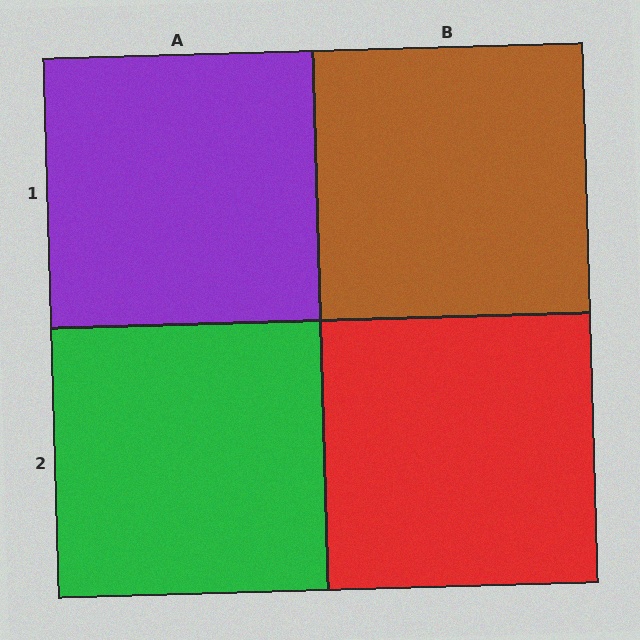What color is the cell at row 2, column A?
Green.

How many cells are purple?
1 cell is purple.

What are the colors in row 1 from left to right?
Purple, brown.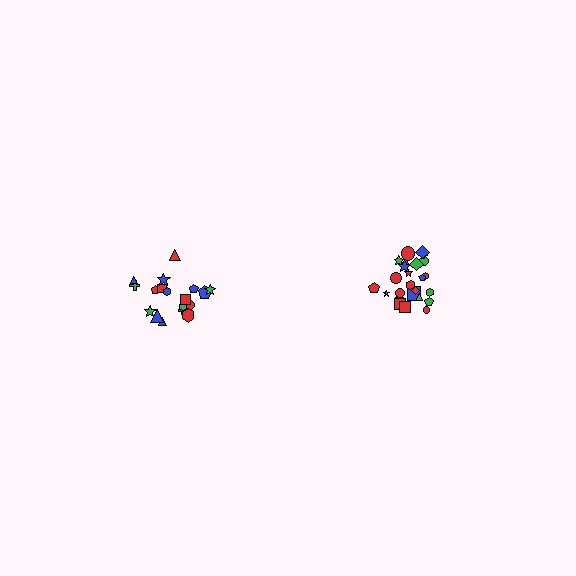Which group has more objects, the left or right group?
The right group.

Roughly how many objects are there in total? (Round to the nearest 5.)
Roughly 45 objects in total.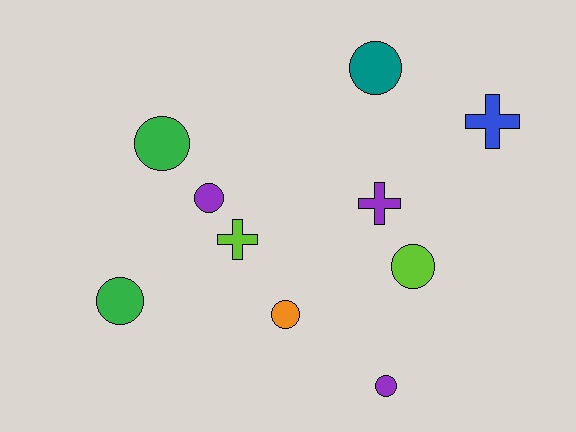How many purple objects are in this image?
There are 3 purple objects.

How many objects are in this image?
There are 10 objects.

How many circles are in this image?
There are 7 circles.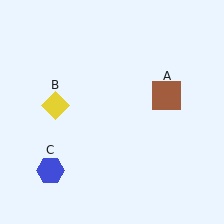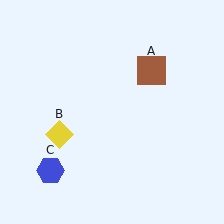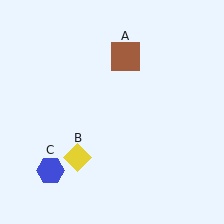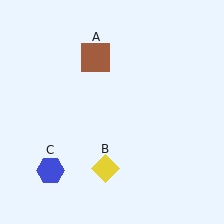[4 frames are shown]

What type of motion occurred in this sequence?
The brown square (object A), yellow diamond (object B) rotated counterclockwise around the center of the scene.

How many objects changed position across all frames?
2 objects changed position: brown square (object A), yellow diamond (object B).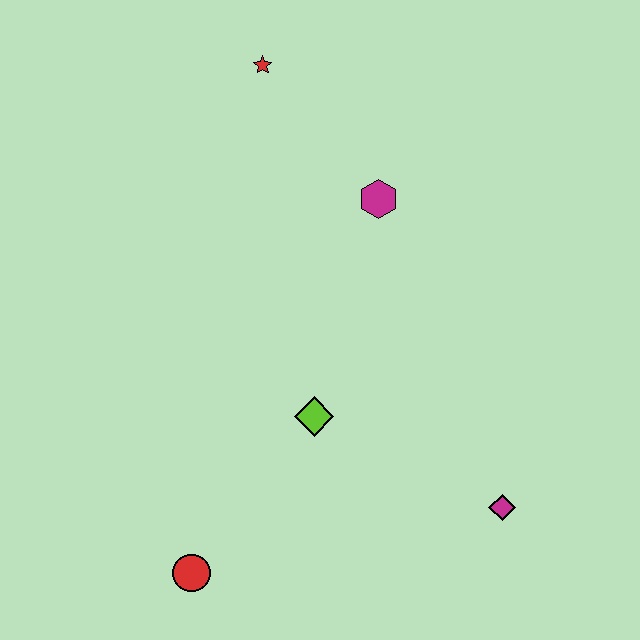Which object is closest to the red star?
The magenta hexagon is closest to the red star.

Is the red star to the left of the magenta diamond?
Yes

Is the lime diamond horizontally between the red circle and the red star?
No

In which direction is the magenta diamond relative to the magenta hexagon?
The magenta diamond is below the magenta hexagon.